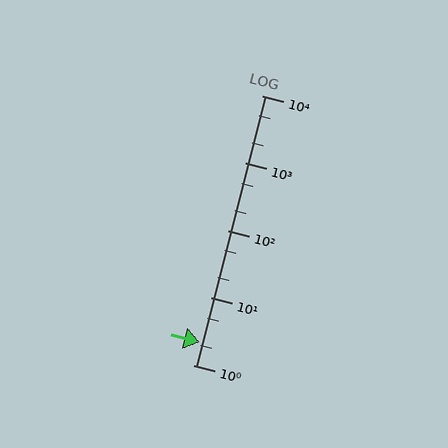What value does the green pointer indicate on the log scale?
The pointer indicates approximately 2.2.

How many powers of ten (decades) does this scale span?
The scale spans 4 decades, from 1 to 10000.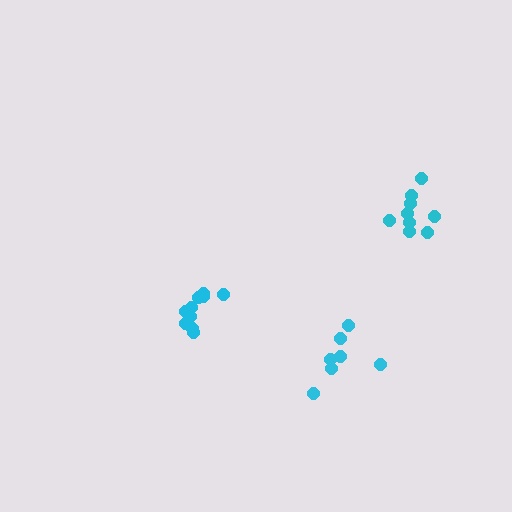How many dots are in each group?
Group 1: 9 dots, Group 2: 10 dots, Group 3: 7 dots (26 total).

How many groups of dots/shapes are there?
There are 3 groups.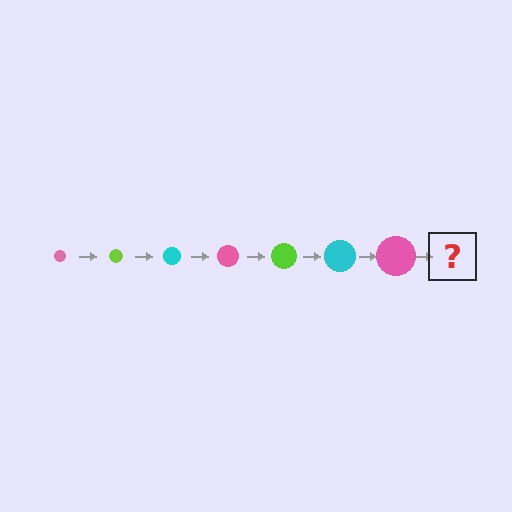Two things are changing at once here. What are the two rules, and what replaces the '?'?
The two rules are that the circle grows larger each step and the color cycles through pink, lime, and cyan. The '?' should be a lime circle, larger than the previous one.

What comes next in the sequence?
The next element should be a lime circle, larger than the previous one.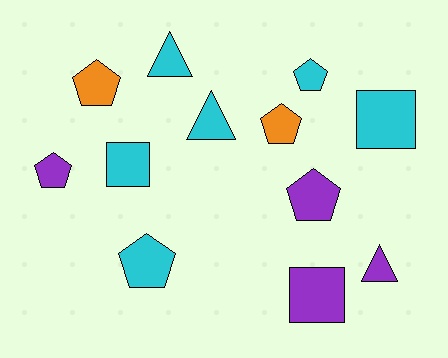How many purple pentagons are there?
There are 2 purple pentagons.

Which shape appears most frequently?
Pentagon, with 6 objects.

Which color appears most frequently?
Cyan, with 6 objects.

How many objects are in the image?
There are 12 objects.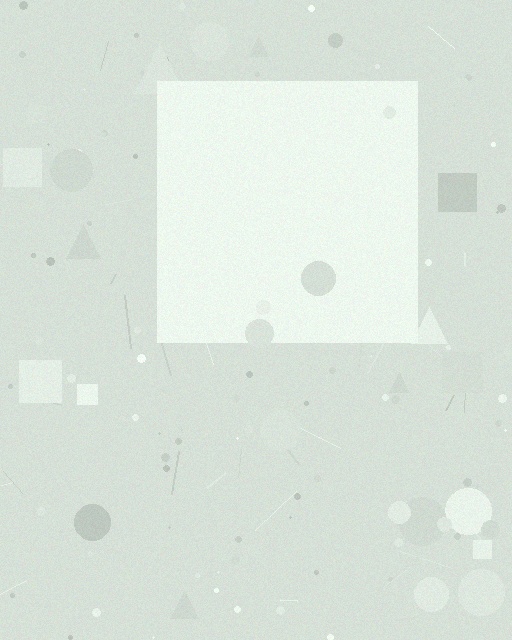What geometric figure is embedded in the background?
A square is embedded in the background.